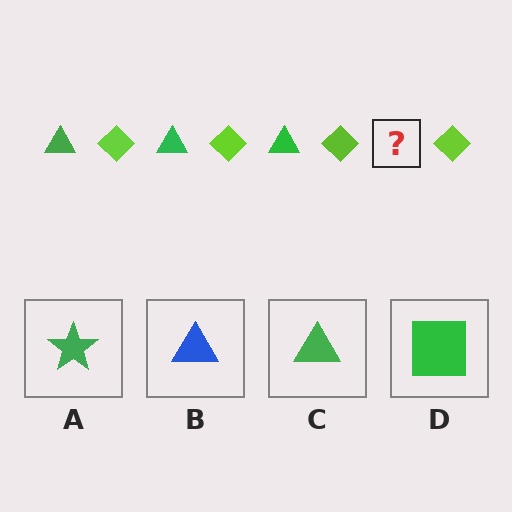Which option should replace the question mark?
Option C.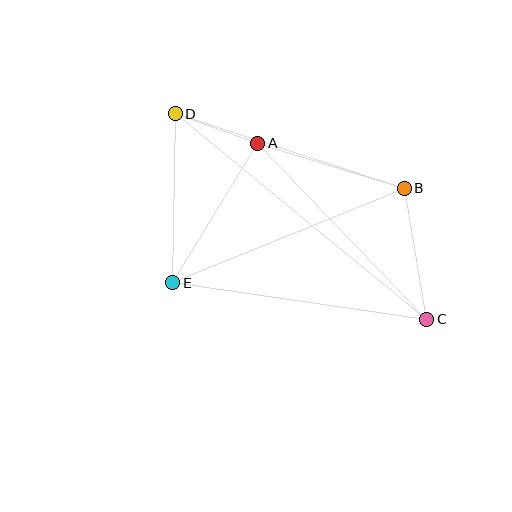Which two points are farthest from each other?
Points C and D are farthest from each other.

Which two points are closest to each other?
Points A and D are closest to each other.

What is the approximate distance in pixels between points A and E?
The distance between A and E is approximately 163 pixels.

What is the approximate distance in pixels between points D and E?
The distance between D and E is approximately 169 pixels.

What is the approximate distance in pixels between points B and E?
The distance between B and E is approximately 250 pixels.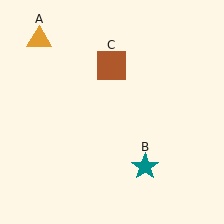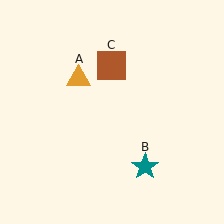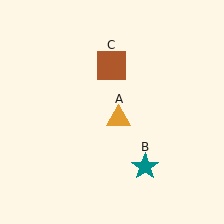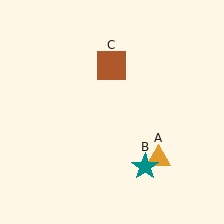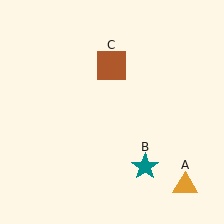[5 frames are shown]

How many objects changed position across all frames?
1 object changed position: orange triangle (object A).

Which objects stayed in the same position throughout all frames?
Teal star (object B) and brown square (object C) remained stationary.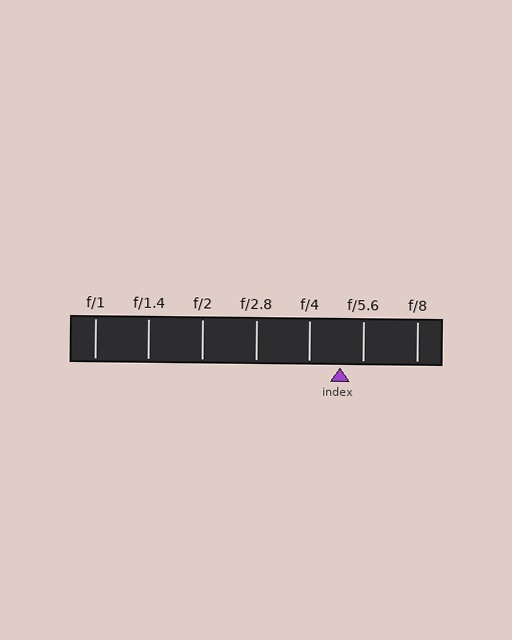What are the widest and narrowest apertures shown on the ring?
The widest aperture shown is f/1 and the narrowest is f/8.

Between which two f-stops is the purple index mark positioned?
The index mark is between f/4 and f/5.6.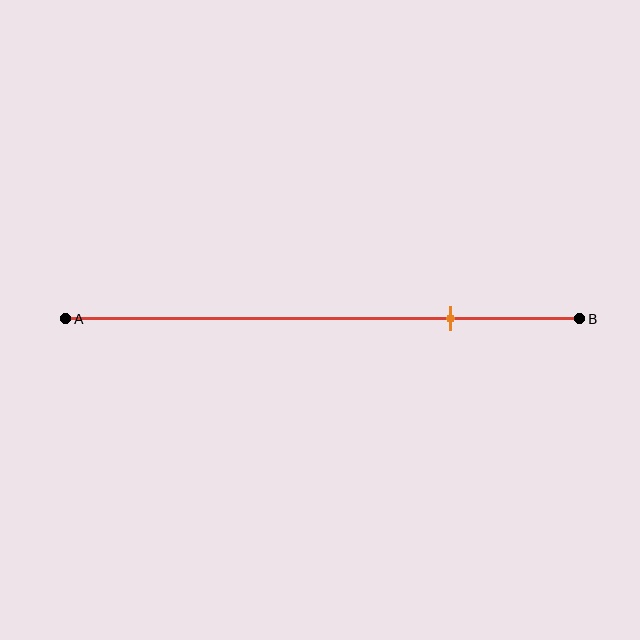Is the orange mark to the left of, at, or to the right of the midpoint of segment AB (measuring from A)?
The orange mark is to the right of the midpoint of segment AB.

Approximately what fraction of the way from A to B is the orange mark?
The orange mark is approximately 75% of the way from A to B.